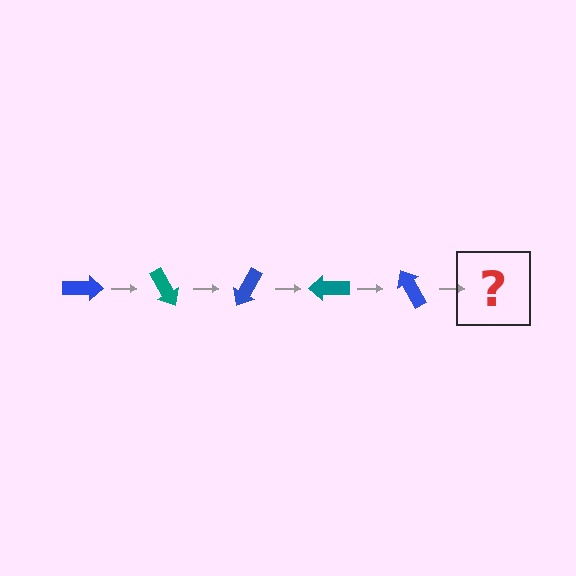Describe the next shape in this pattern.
It should be a teal arrow, rotated 300 degrees from the start.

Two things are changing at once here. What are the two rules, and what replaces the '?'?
The two rules are that it rotates 60 degrees each step and the color cycles through blue and teal. The '?' should be a teal arrow, rotated 300 degrees from the start.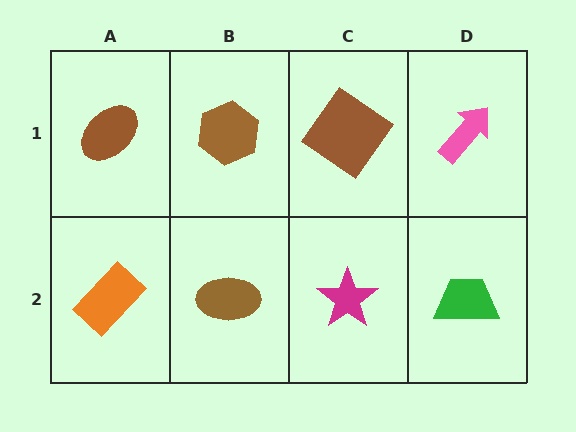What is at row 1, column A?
A brown ellipse.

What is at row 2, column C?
A magenta star.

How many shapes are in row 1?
4 shapes.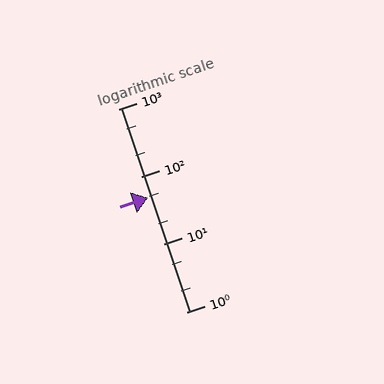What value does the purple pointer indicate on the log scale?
The pointer indicates approximately 49.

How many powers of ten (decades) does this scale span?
The scale spans 3 decades, from 1 to 1000.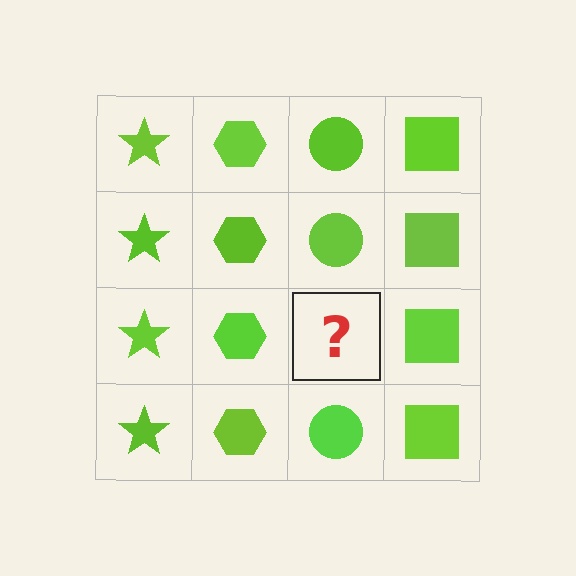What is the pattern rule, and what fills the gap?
The rule is that each column has a consistent shape. The gap should be filled with a lime circle.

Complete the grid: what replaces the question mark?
The question mark should be replaced with a lime circle.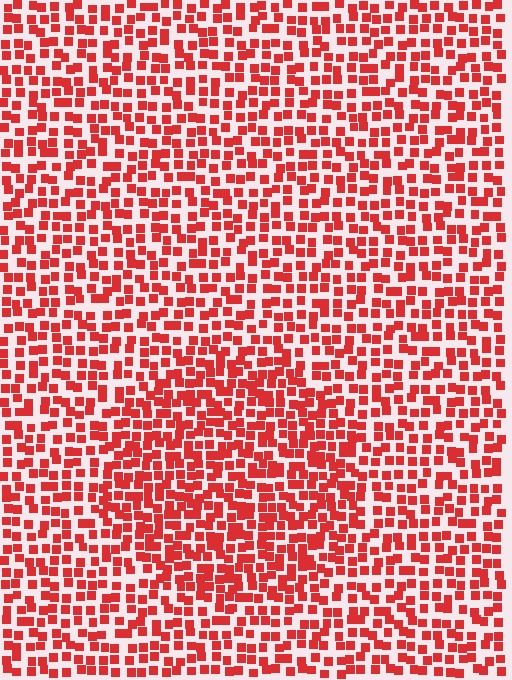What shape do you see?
I see a circle.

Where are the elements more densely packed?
The elements are more densely packed inside the circle boundary.